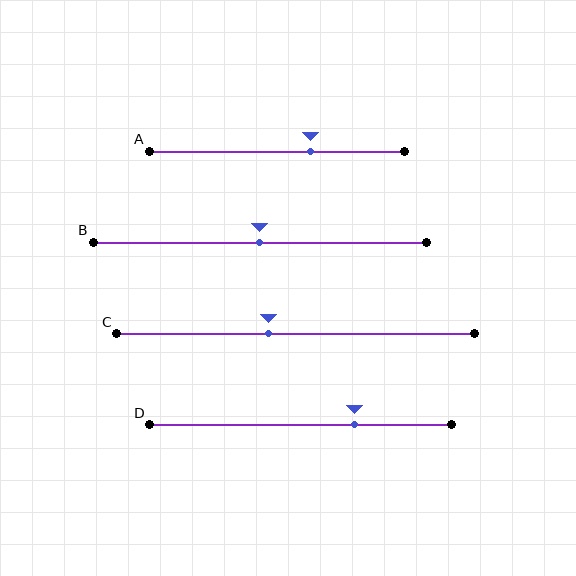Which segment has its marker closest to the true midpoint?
Segment B has its marker closest to the true midpoint.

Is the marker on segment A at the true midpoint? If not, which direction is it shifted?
No, the marker on segment A is shifted to the right by about 13% of the segment length.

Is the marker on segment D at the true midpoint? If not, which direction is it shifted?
No, the marker on segment D is shifted to the right by about 18% of the segment length.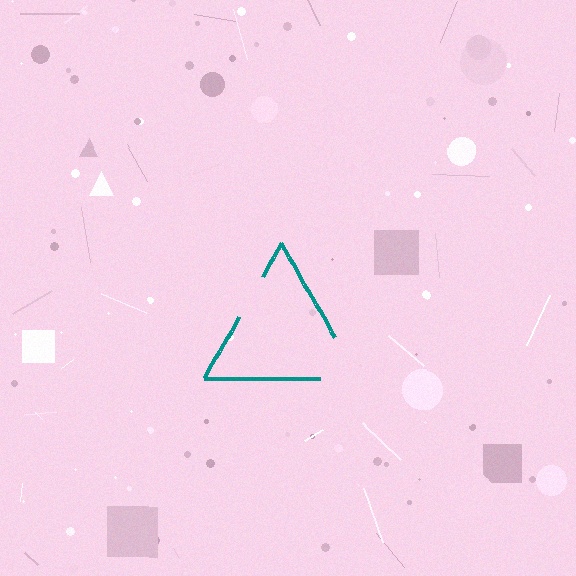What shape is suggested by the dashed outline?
The dashed outline suggests a triangle.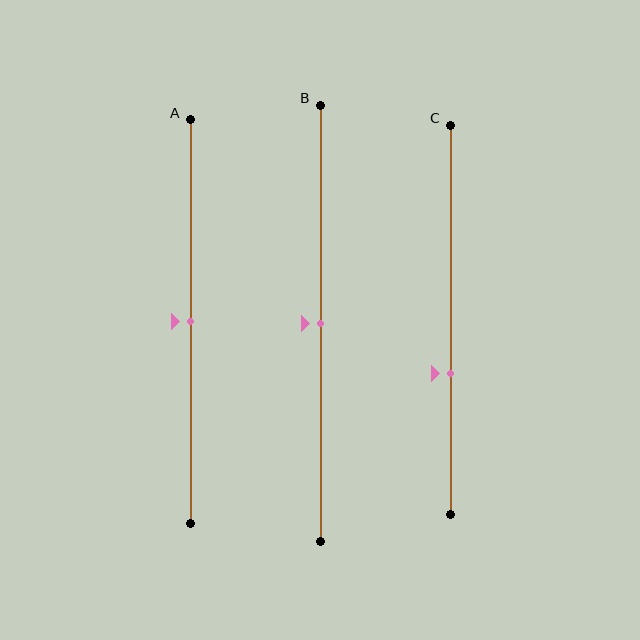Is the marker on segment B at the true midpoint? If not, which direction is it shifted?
Yes, the marker on segment B is at the true midpoint.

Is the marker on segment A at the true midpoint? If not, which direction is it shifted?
Yes, the marker on segment A is at the true midpoint.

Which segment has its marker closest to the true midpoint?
Segment A has its marker closest to the true midpoint.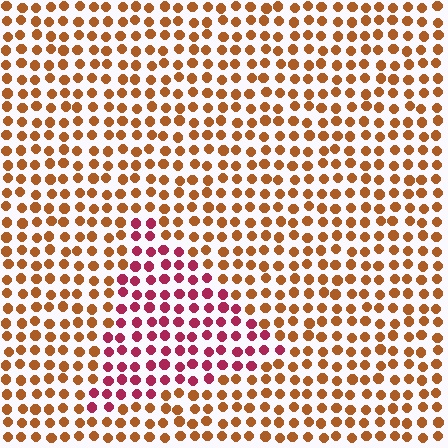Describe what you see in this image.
The image is filled with small brown elements in a uniform arrangement. A triangle-shaped region is visible where the elements are tinted to a slightly different hue, forming a subtle color boundary.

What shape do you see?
I see a triangle.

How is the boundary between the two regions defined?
The boundary is defined purely by a slight shift in hue (about 47 degrees). Spacing, size, and orientation are identical on both sides.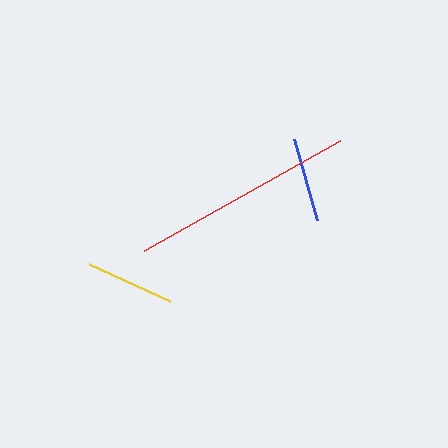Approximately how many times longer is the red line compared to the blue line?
The red line is approximately 2.7 times the length of the blue line.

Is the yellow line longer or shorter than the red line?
The red line is longer than the yellow line.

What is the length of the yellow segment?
The yellow segment is approximately 89 pixels long.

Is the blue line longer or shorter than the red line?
The red line is longer than the blue line.